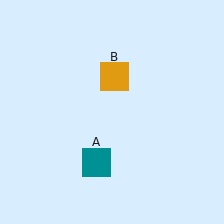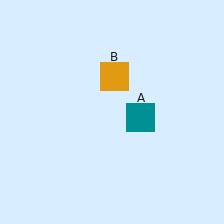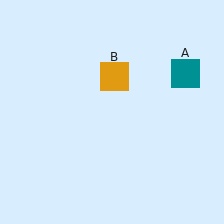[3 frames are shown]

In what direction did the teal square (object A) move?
The teal square (object A) moved up and to the right.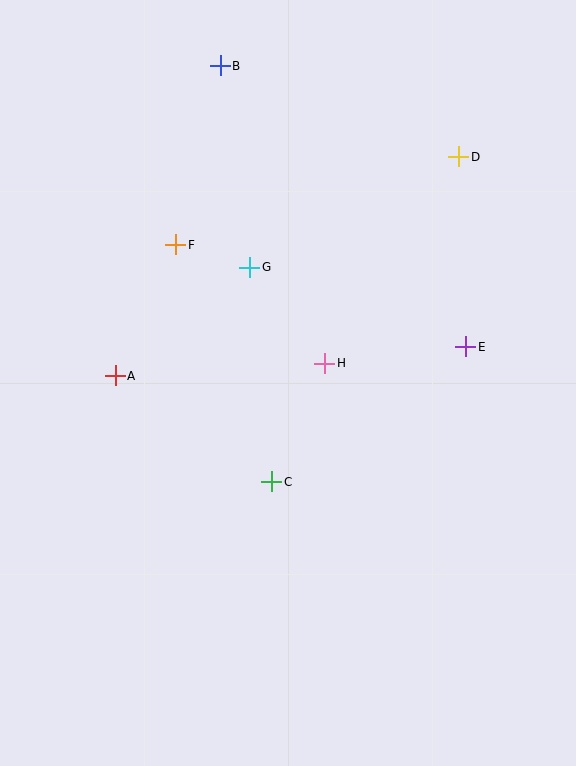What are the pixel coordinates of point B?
Point B is at (220, 66).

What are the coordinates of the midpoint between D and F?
The midpoint between D and F is at (317, 201).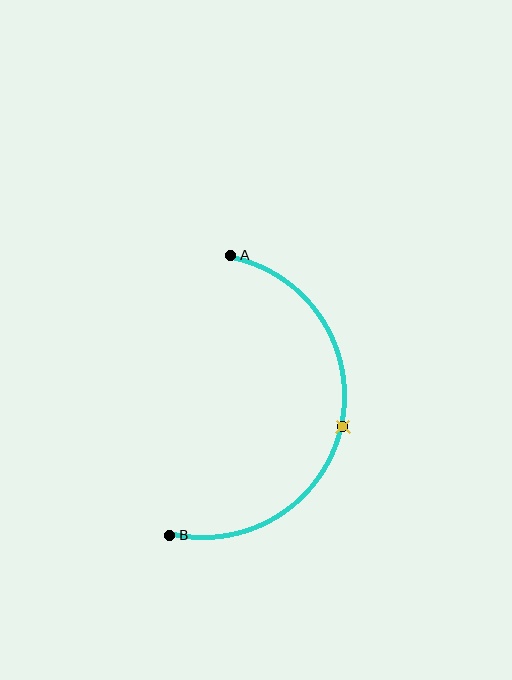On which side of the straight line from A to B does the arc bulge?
The arc bulges to the right of the straight line connecting A and B.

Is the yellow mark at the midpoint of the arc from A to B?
Yes. The yellow mark lies on the arc at equal arc-length from both A and B — it is the arc midpoint.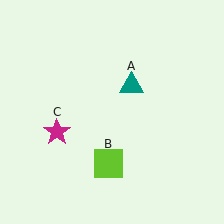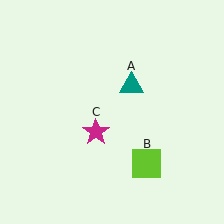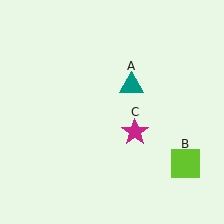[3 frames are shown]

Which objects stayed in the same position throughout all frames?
Teal triangle (object A) remained stationary.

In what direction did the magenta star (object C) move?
The magenta star (object C) moved right.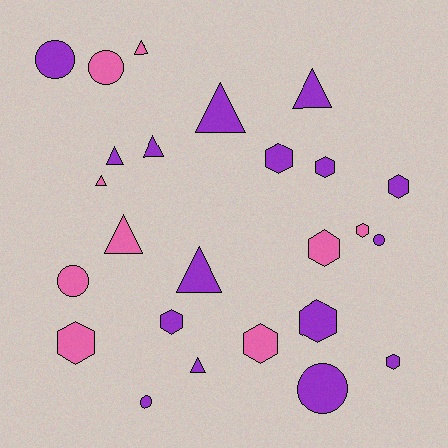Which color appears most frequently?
Purple, with 16 objects.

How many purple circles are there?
There are 4 purple circles.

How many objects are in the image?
There are 25 objects.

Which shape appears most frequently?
Hexagon, with 10 objects.